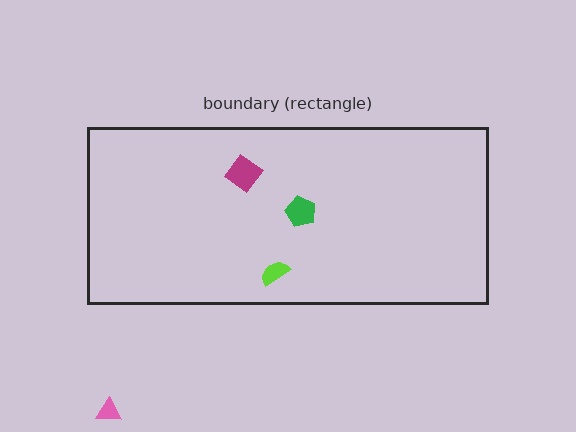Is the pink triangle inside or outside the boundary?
Outside.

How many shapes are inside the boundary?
3 inside, 1 outside.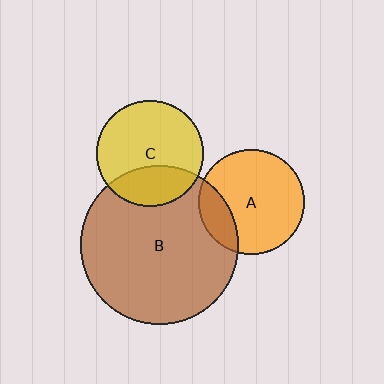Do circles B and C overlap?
Yes.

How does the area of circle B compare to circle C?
Approximately 2.2 times.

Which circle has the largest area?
Circle B (brown).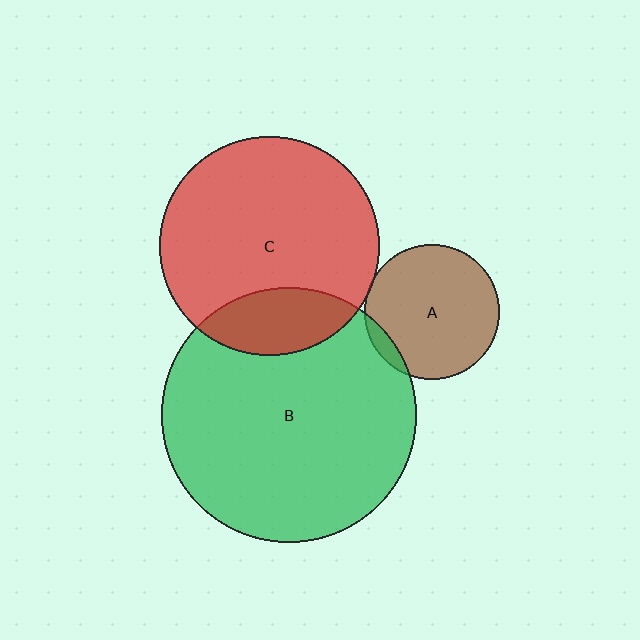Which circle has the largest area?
Circle B (green).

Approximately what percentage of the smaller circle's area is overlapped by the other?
Approximately 20%.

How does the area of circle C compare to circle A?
Approximately 2.6 times.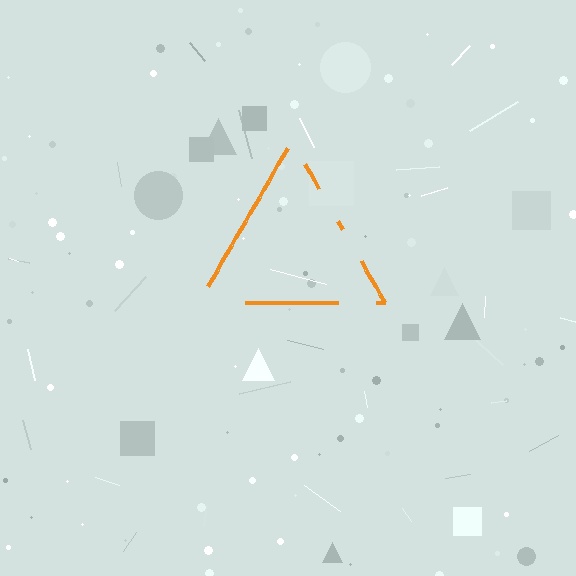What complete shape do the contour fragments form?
The contour fragments form a triangle.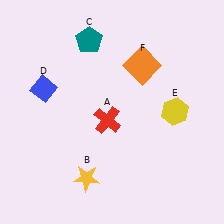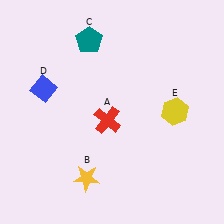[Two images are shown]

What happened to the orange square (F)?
The orange square (F) was removed in Image 2. It was in the top-right area of Image 1.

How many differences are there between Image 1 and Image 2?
There is 1 difference between the two images.